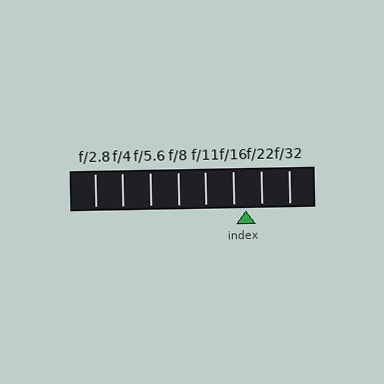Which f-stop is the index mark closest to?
The index mark is closest to f/16.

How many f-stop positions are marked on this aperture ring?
There are 8 f-stop positions marked.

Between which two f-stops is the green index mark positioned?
The index mark is between f/16 and f/22.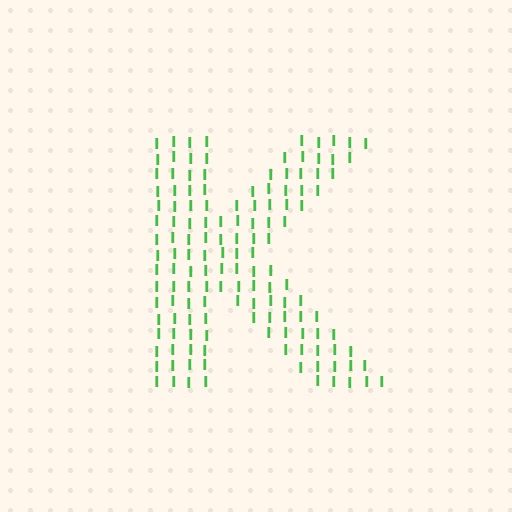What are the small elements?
The small elements are letter I's.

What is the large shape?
The large shape is the letter K.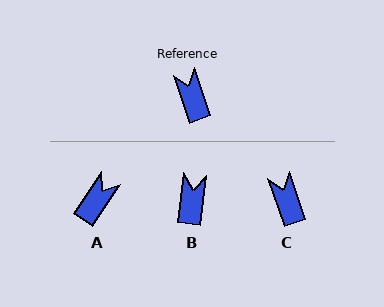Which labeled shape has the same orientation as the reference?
C.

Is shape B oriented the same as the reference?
No, it is off by about 26 degrees.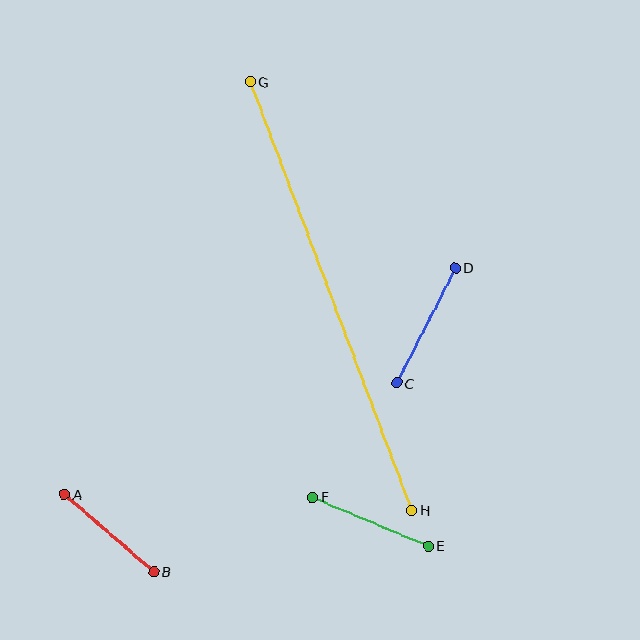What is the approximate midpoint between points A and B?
The midpoint is at approximately (109, 533) pixels.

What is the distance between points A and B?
The distance is approximately 118 pixels.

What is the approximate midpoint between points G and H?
The midpoint is at approximately (331, 296) pixels.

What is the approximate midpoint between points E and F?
The midpoint is at approximately (370, 521) pixels.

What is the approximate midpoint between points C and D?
The midpoint is at approximately (426, 326) pixels.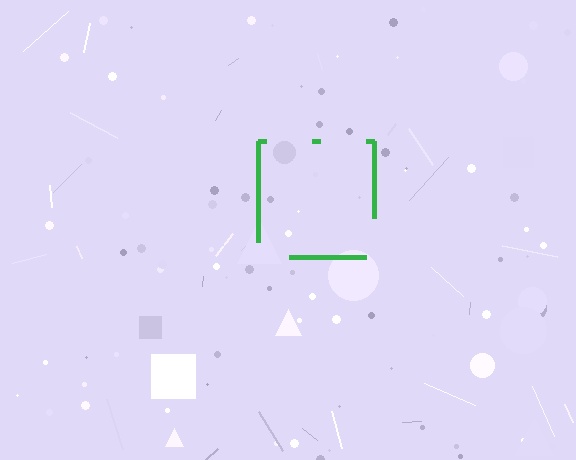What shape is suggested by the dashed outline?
The dashed outline suggests a square.